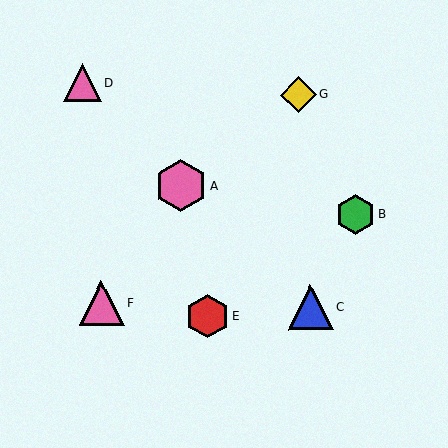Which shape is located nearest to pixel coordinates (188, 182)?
The pink hexagon (labeled A) at (180, 186) is nearest to that location.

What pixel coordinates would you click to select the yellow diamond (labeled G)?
Click at (298, 95) to select the yellow diamond G.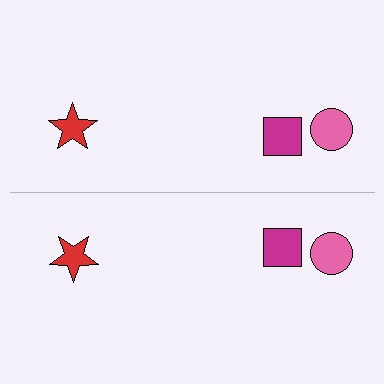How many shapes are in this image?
There are 6 shapes in this image.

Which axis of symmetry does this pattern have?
The pattern has a horizontal axis of symmetry running through the center of the image.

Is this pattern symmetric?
Yes, this pattern has bilateral (reflection) symmetry.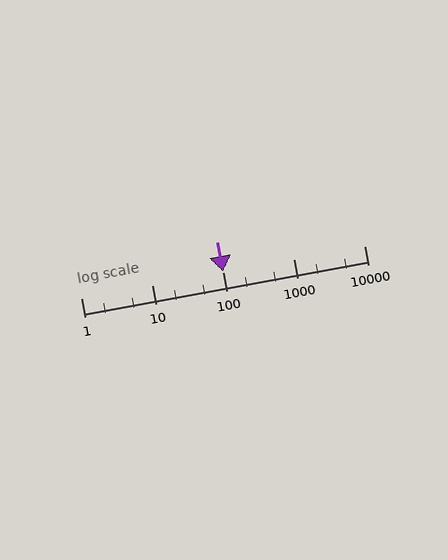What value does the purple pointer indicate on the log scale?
The pointer indicates approximately 100.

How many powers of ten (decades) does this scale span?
The scale spans 4 decades, from 1 to 10000.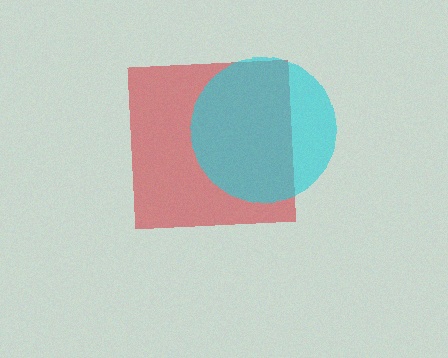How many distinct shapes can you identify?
There are 2 distinct shapes: a red square, a cyan circle.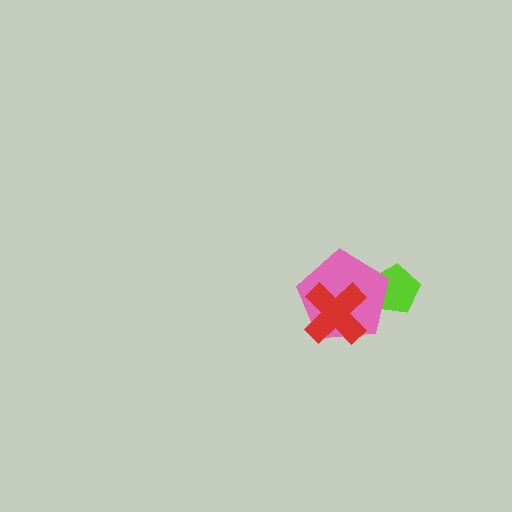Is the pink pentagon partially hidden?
Yes, it is partially covered by another shape.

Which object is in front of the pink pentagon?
The red cross is in front of the pink pentagon.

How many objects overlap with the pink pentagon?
2 objects overlap with the pink pentagon.